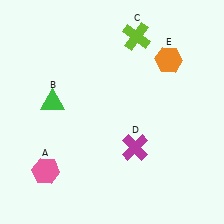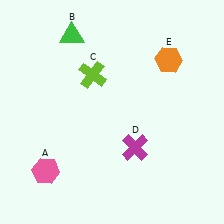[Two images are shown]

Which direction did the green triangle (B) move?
The green triangle (B) moved up.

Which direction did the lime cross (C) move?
The lime cross (C) moved left.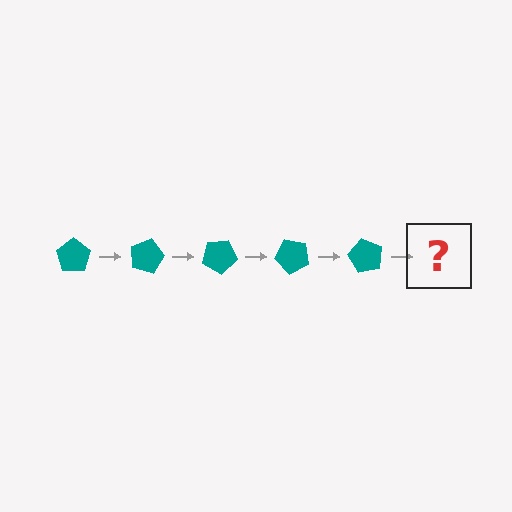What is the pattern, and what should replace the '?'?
The pattern is that the pentagon rotates 15 degrees each step. The '?' should be a teal pentagon rotated 75 degrees.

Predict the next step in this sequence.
The next step is a teal pentagon rotated 75 degrees.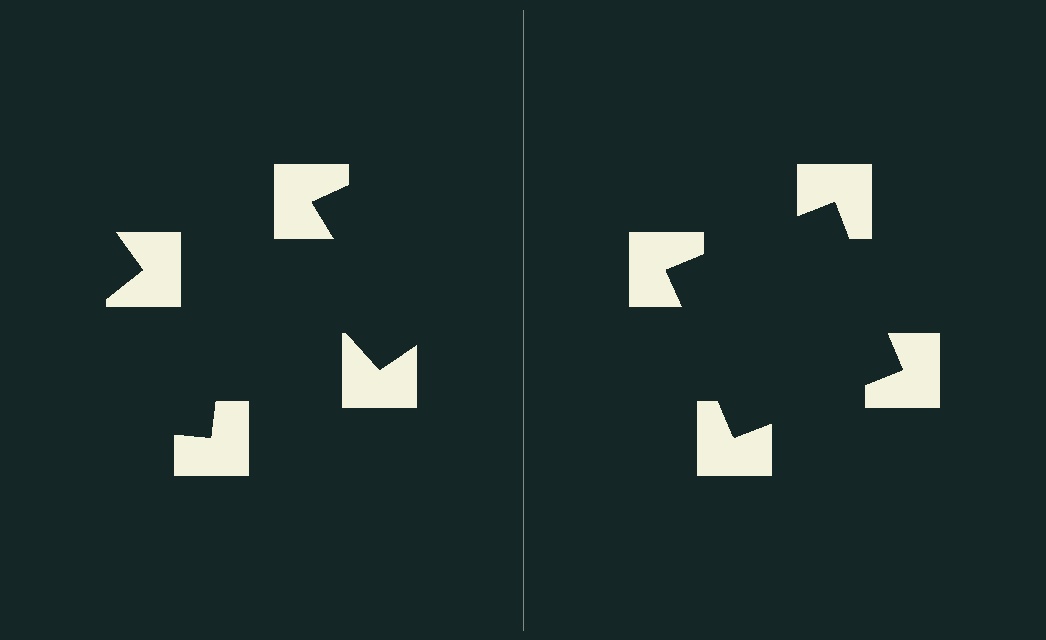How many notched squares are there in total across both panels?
8 — 4 on each side.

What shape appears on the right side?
An illusory square.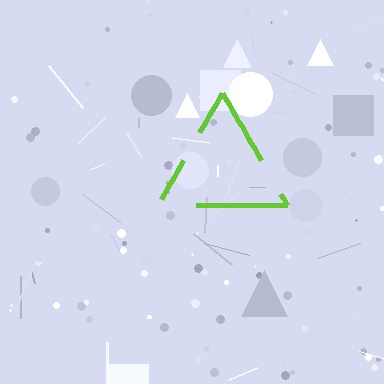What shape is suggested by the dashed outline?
The dashed outline suggests a triangle.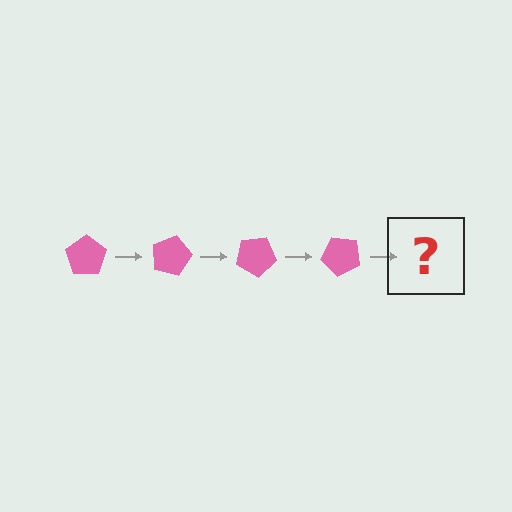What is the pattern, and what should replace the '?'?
The pattern is that the pentagon rotates 15 degrees each step. The '?' should be a pink pentagon rotated 60 degrees.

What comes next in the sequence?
The next element should be a pink pentagon rotated 60 degrees.